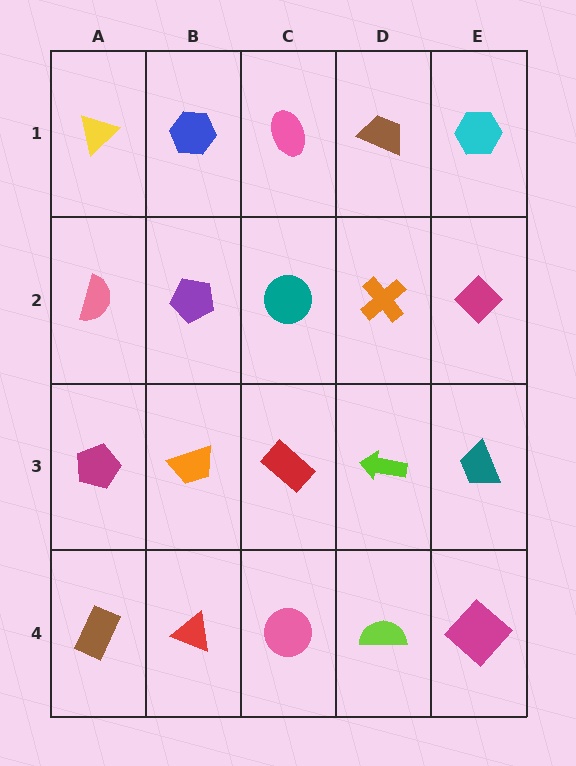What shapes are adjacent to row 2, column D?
A brown trapezoid (row 1, column D), a lime arrow (row 3, column D), a teal circle (row 2, column C), a magenta diamond (row 2, column E).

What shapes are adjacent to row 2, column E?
A cyan hexagon (row 1, column E), a teal trapezoid (row 3, column E), an orange cross (row 2, column D).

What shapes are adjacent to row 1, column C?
A teal circle (row 2, column C), a blue hexagon (row 1, column B), a brown trapezoid (row 1, column D).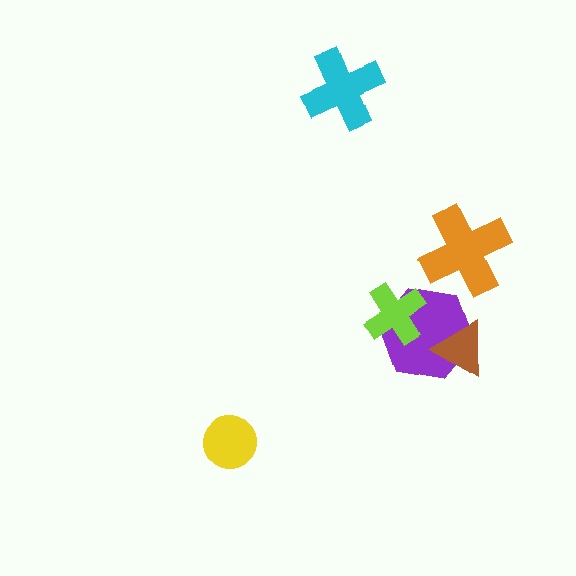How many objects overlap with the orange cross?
0 objects overlap with the orange cross.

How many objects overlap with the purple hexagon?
2 objects overlap with the purple hexagon.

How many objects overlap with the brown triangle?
1 object overlaps with the brown triangle.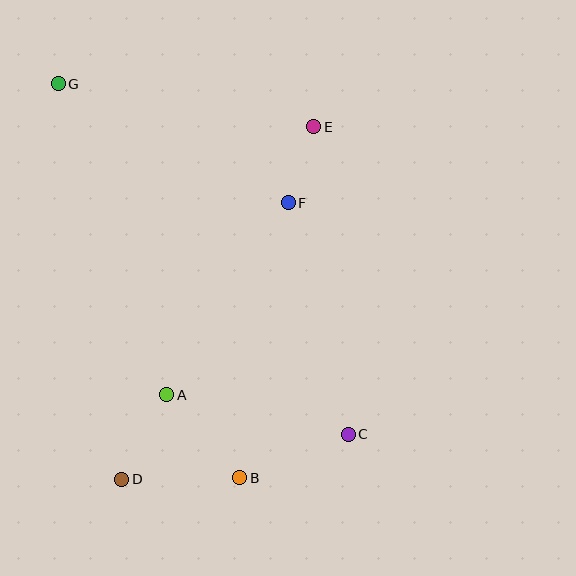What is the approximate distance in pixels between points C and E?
The distance between C and E is approximately 310 pixels.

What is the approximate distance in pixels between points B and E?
The distance between B and E is approximately 359 pixels.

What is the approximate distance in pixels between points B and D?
The distance between B and D is approximately 118 pixels.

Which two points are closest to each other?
Points E and F are closest to each other.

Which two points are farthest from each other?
Points C and G are farthest from each other.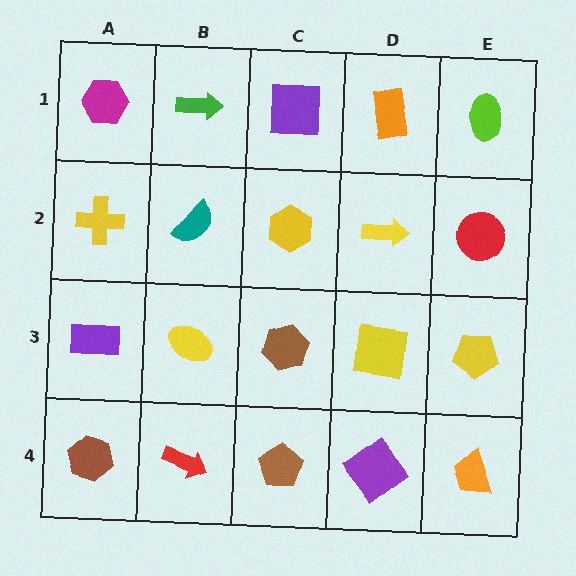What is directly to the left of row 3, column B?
A purple rectangle.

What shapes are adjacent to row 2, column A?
A magenta hexagon (row 1, column A), a purple rectangle (row 3, column A), a teal semicircle (row 2, column B).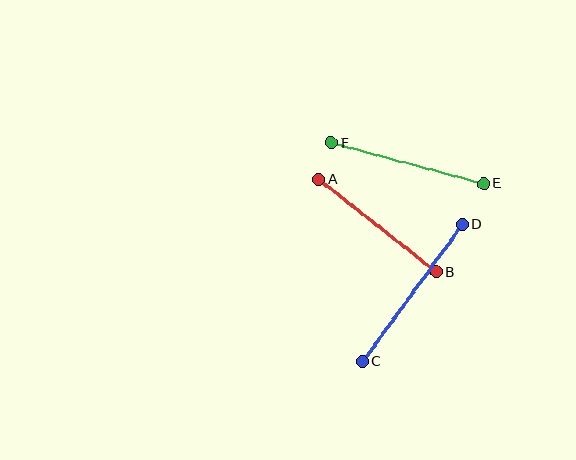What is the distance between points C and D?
The distance is approximately 169 pixels.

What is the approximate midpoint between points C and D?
The midpoint is at approximately (412, 293) pixels.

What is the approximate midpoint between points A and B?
The midpoint is at approximately (377, 226) pixels.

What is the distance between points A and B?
The distance is approximately 149 pixels.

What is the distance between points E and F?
The distance is approximately 157 pixels.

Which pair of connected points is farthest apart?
Points C and D are farthest apart.